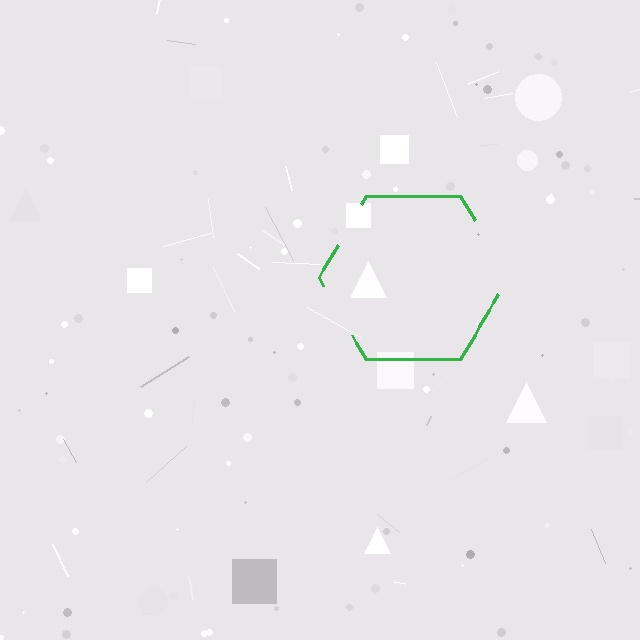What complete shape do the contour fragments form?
The contour fragments form a hexagon.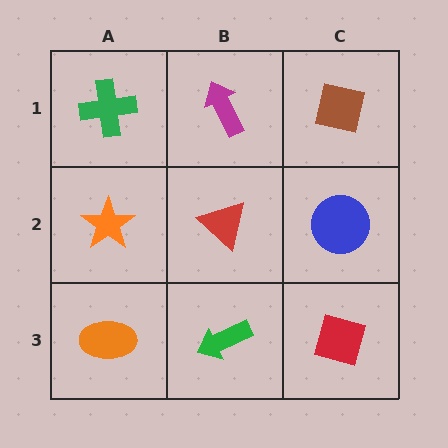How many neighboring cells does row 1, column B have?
3.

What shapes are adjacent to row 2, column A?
A green cross (row 1, column A), an orange ellipse (row 3, column A), a red triangle (row 2, column B).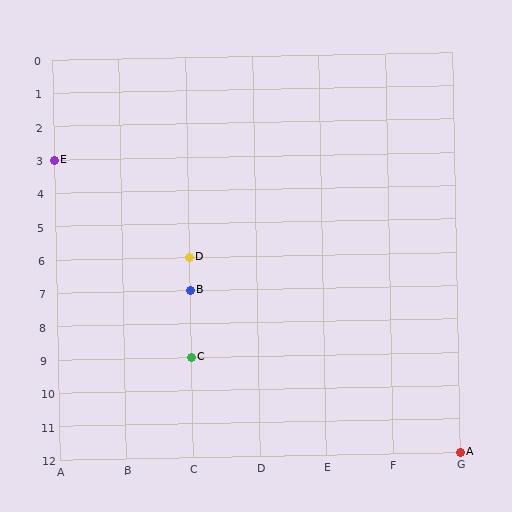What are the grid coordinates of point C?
Point C is at grid coordinates (C, 9).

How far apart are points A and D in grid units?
Points A and D are 4 columns and 6 rows apart (about 7.2 grid units diagonally).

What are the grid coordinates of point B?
Point B is at grid coordinates (C, 7).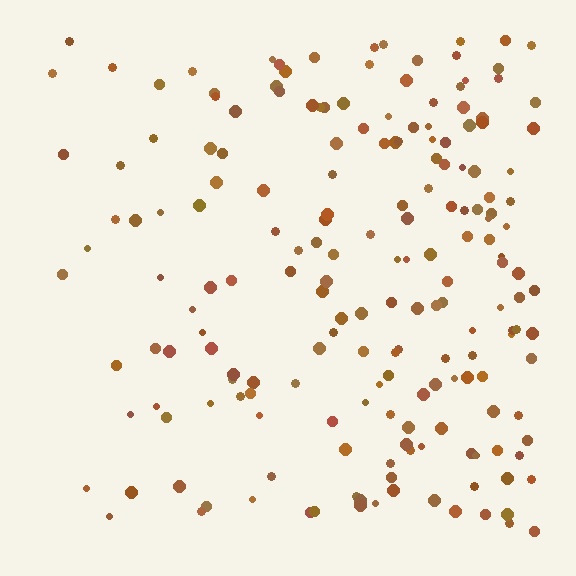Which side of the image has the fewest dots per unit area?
The left.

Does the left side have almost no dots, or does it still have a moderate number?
Still a moderate number, just noticeably fewer than the right.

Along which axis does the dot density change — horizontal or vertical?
Horizontal.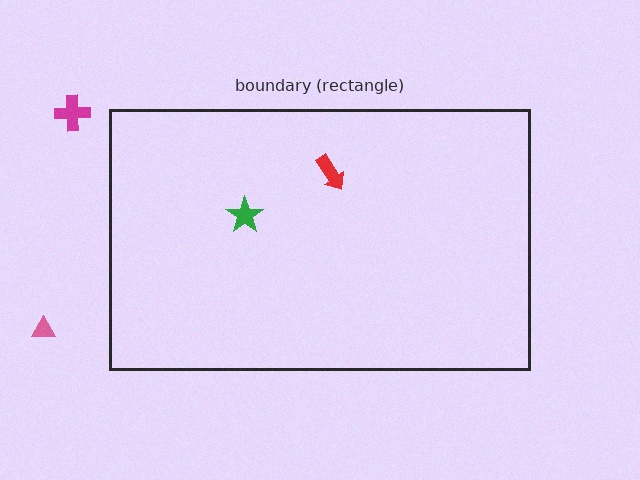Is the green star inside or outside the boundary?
Inside.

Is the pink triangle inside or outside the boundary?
Outside.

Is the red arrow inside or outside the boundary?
Inside.